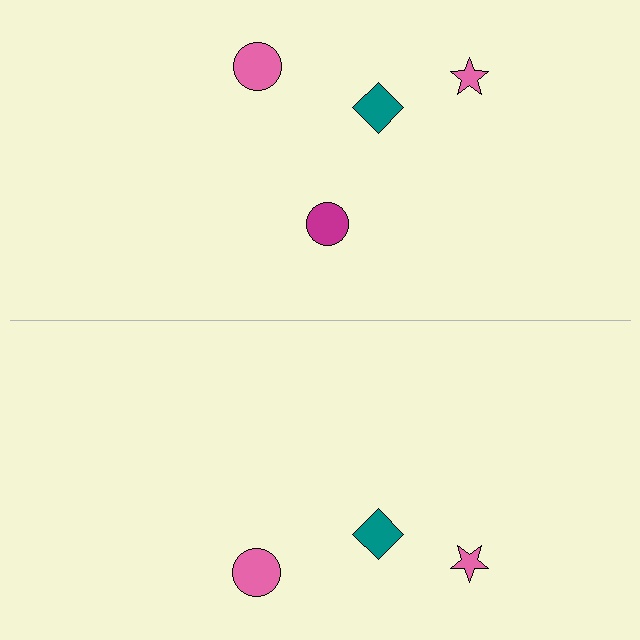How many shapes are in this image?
There are 7 shapes in this image.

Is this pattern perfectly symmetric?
No, the pattern is not perfectly symmetric. A magenta circle is missing from the bottom side.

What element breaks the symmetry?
A magenta circle is missing from the bottom side.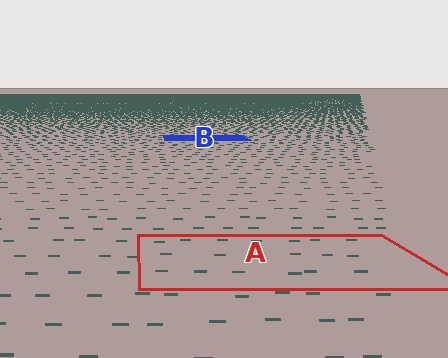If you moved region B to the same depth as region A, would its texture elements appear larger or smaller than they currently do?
They would appear larger. At a closer depth, the same texture elements are projected at a bigger on-screen size.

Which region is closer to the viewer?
Region A is closer. The texture elements there are larger and more spread out.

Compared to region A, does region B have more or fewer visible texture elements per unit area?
Region B has more texture elements per unit area — they are packed more densely because it is farther away.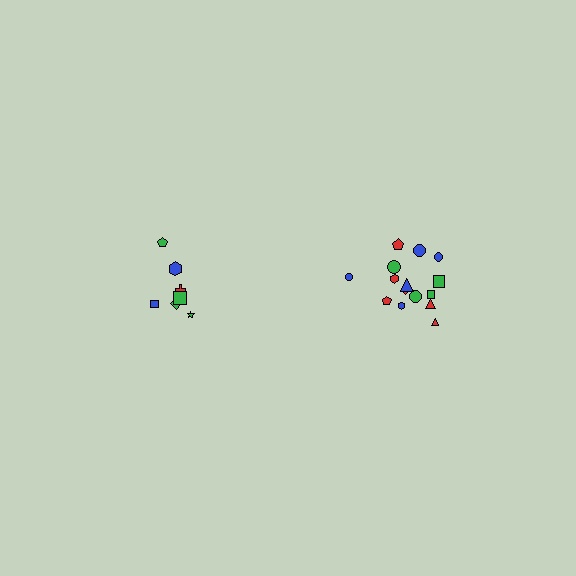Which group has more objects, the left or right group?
The right group.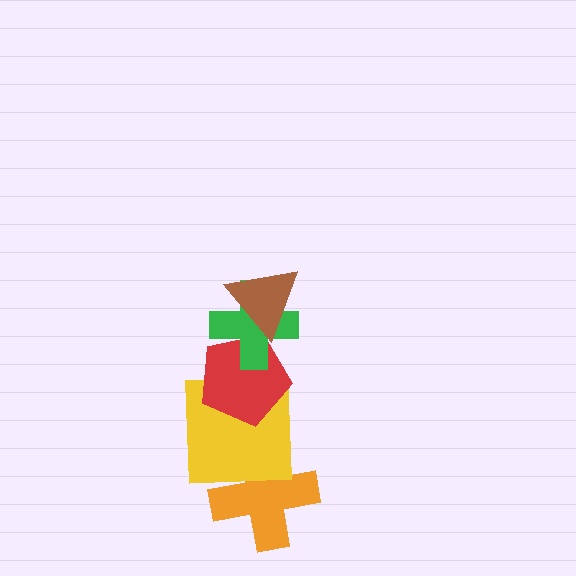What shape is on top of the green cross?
The brown triangle is on top of the green cross.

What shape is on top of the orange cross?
The yellow square is on top of the orange cross.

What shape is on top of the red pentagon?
The green cross is on top of the red pentagon.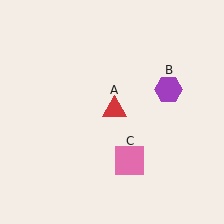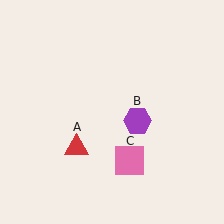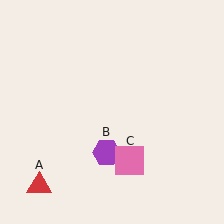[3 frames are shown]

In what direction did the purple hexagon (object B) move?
The purple hexagon (object B) moved down and to the left.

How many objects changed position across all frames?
2 objects changed position: red triangle (object A), purple hexagon (object B).